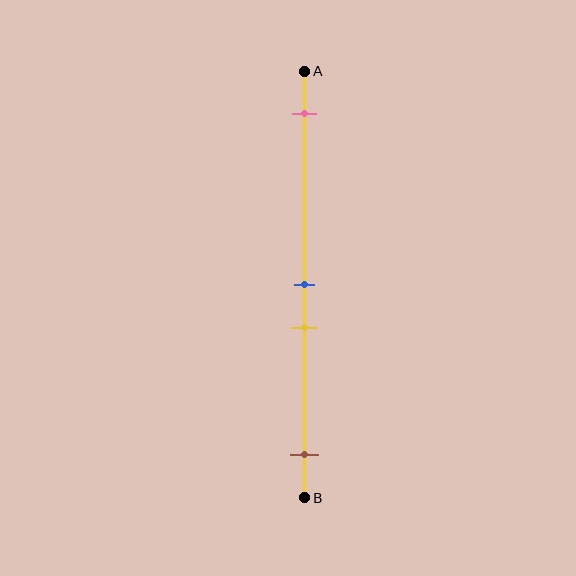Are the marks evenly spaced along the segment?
No, the marks are not evenly spaced.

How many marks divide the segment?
There are 4 marks dividing the segment.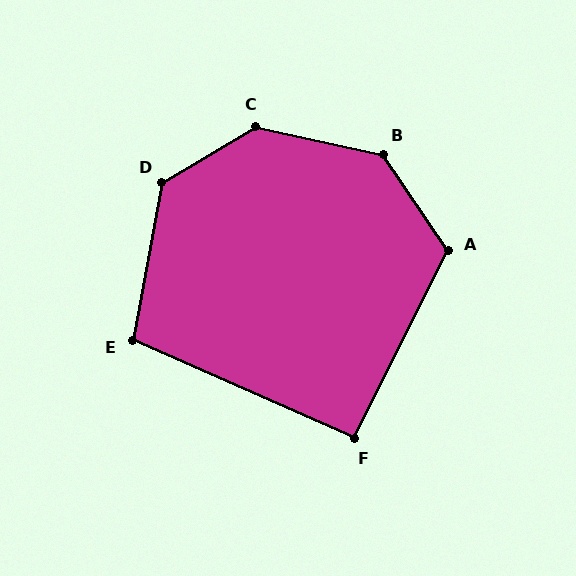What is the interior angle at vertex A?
Approximately 120 degrees (obtuse).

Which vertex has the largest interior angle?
C, at approximately 137 degrees.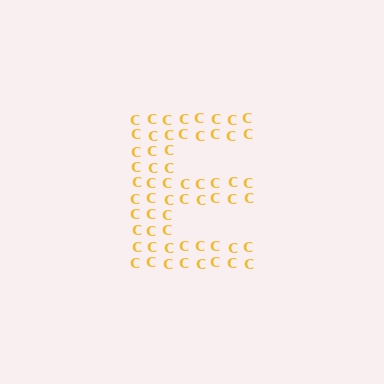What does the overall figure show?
The overall figure shows the letter E.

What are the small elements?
The small elements are letter C's.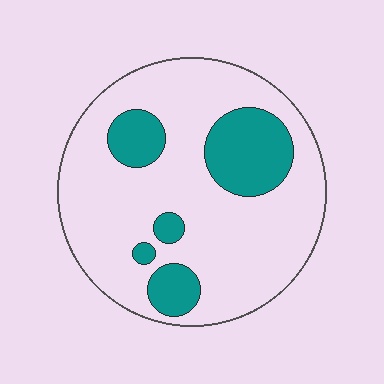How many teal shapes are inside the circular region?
5.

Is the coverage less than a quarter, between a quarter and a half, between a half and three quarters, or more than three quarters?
Less than a quarter.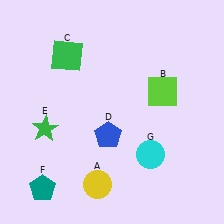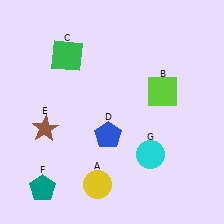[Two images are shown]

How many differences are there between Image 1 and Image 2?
There is 1 difference between the two images.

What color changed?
The star (E) changed from green in Image 1 to brown in Image 2.